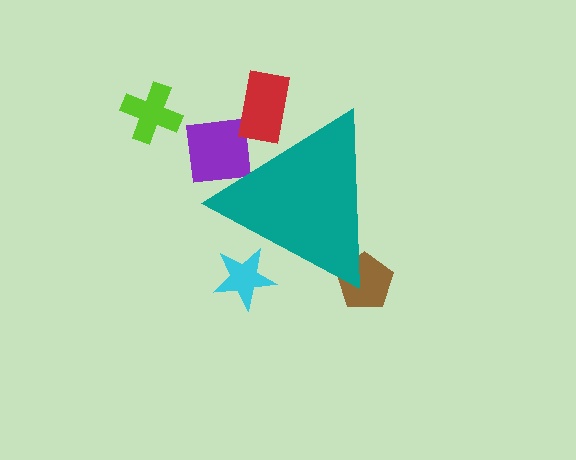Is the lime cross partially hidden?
No, the lime cross is fully visible.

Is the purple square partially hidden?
Yes, the purple square is partially hidden behind the teal triangle.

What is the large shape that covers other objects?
A teal triangle.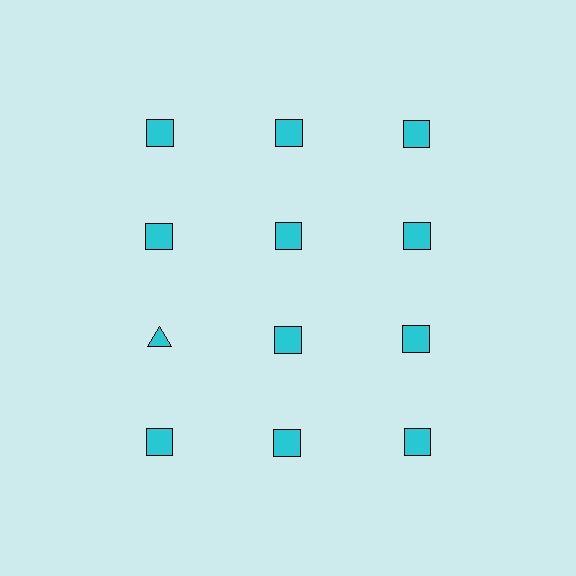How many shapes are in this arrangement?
There are 12 shapes arranged in a grid pattern.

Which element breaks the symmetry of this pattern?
The cyan triangle in the third row, leftmost column breaks the symmetry. All other shapes are cyan squares.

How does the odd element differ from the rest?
It has a different shape: triangle instead of square.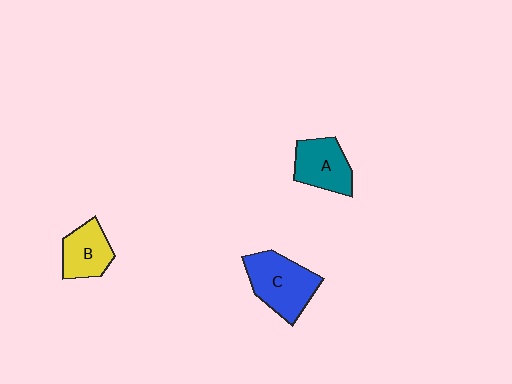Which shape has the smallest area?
Shape B (yellow).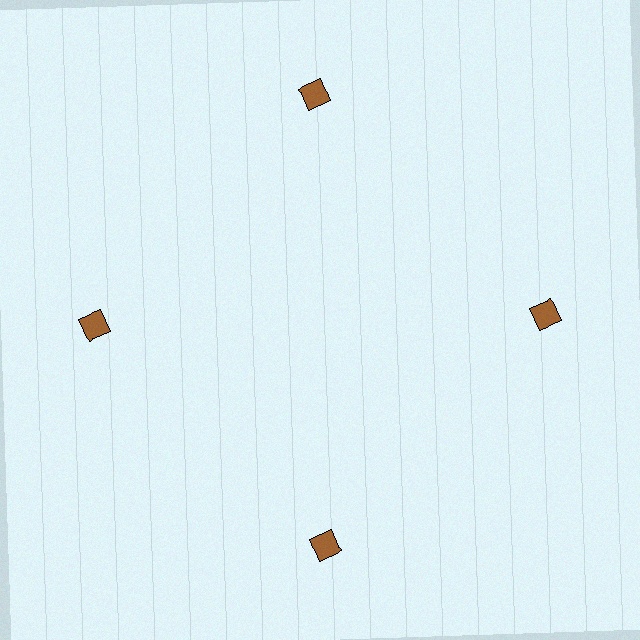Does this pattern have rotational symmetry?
Yes, this pattern has 4-fold rotational symmetry. It looks the same after rotating 90 degrees around the center.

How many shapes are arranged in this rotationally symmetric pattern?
There are 4 shapes, arranged in 4 groups of 1.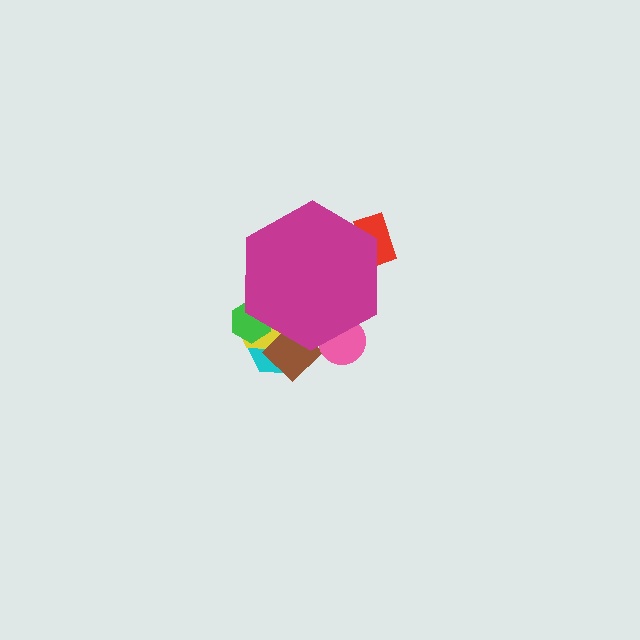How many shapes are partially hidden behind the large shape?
6 shapes are partially hidden.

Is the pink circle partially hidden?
Yes, the pink circle is partially hidden behind the magenta hexagon.